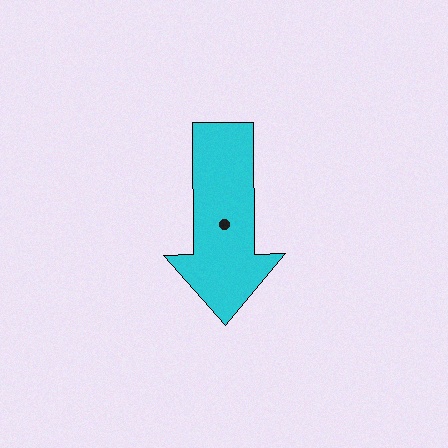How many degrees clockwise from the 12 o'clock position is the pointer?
Approximately 179 degrees.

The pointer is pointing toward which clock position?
Roughly 6 o'clock.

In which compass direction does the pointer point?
South.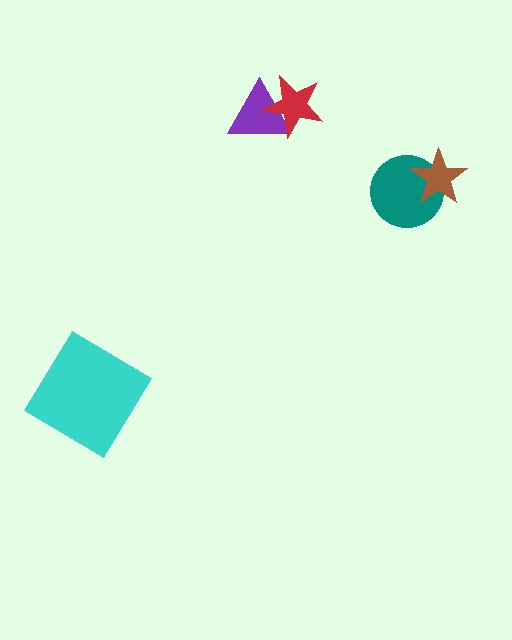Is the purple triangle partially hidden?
Yes, it is partially covered by another shape.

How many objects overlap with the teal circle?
1 object overlaps with the teal circle.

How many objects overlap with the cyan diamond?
0 objects overlap with the cyan diamond.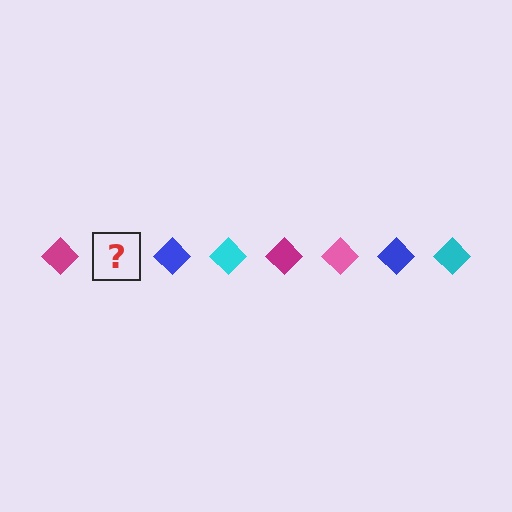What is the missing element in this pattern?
The missing element is a pink diamond.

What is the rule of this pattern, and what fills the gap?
The rule is that the pattern cycles through magenta, pink, blue, cyan diamonds. The gap should be filled with a pink diamond.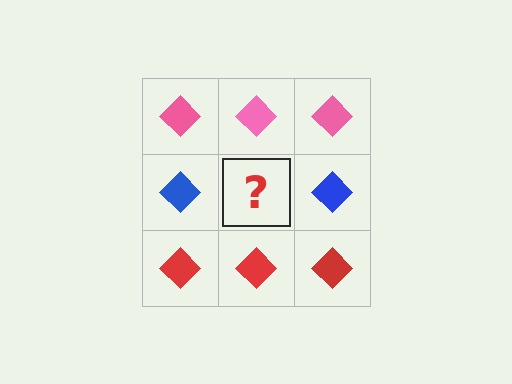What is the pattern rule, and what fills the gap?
The rule is that each row has a consistent color. The gap should be filled with a blue diamond.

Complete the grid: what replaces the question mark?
The question mark should be replaced with a blue diamond.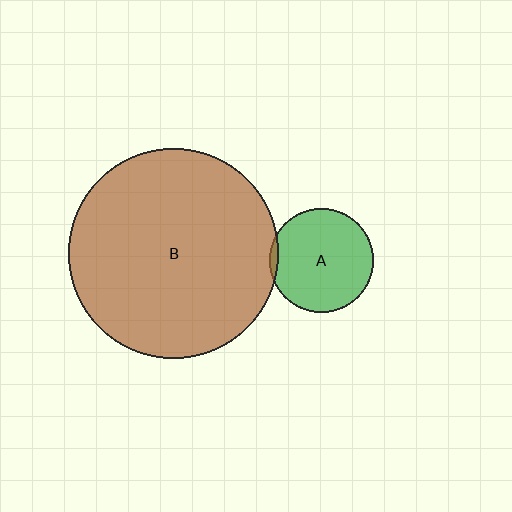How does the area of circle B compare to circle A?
Approximately 4.0 times.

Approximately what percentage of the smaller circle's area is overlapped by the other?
Approximately 5%.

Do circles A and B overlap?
Yes.